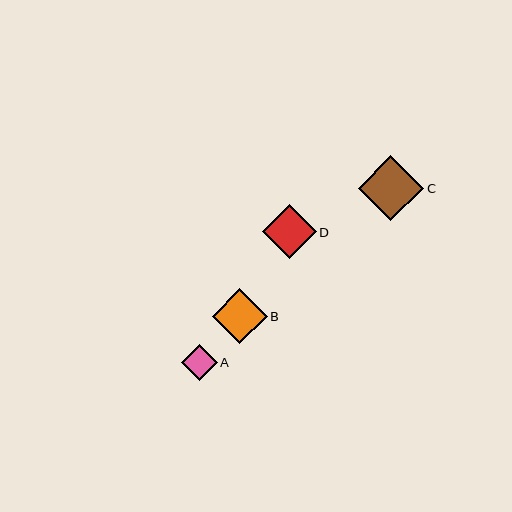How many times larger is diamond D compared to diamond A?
Diamond D is approximately 1.5 times the size of diamond A.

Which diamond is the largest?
Diamond C is the largest with a size of approximately 66 pixels.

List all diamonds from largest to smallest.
From largest to smallest: C, B, D, A.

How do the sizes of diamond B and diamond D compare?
Diamond B and diamond D are approximately the same size.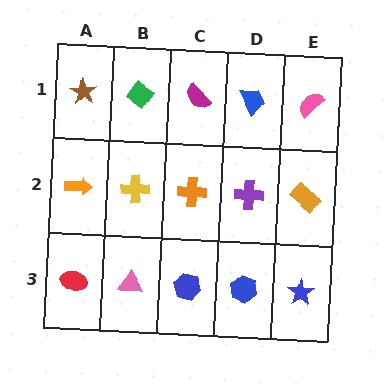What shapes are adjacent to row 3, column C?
An orange cross (row 2, column C), a pink triangle (row 3, column B), a blue hexagon (row 3, column D).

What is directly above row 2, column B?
A green diamond.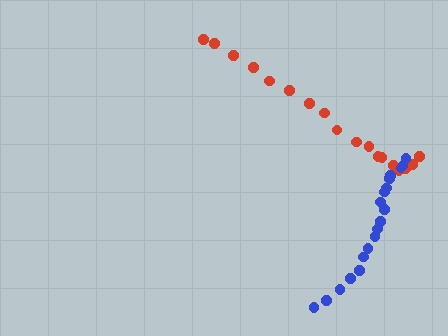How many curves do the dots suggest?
There are 2 distinct paths.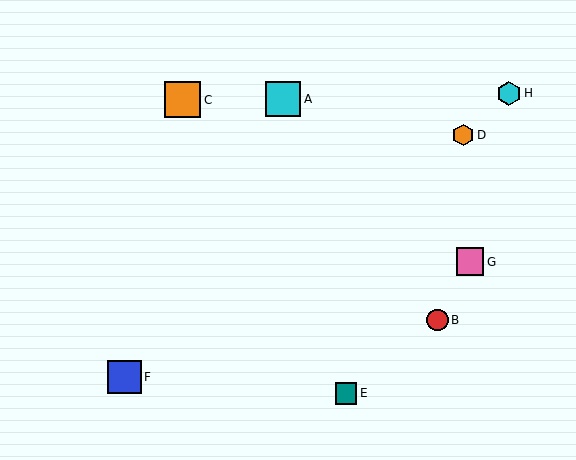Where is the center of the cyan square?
The center of the cyan square is at (283, 99).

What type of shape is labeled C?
Shape C is an orange square.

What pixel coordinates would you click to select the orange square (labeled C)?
Click at (182, 100) to select the orange square C.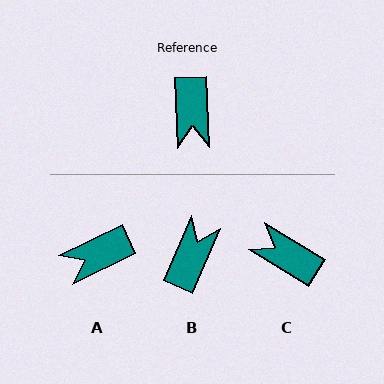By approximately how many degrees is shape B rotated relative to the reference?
Approximately 155 degrees counter-clockwise.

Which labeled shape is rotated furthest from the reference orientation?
B, about 155 degrees away.